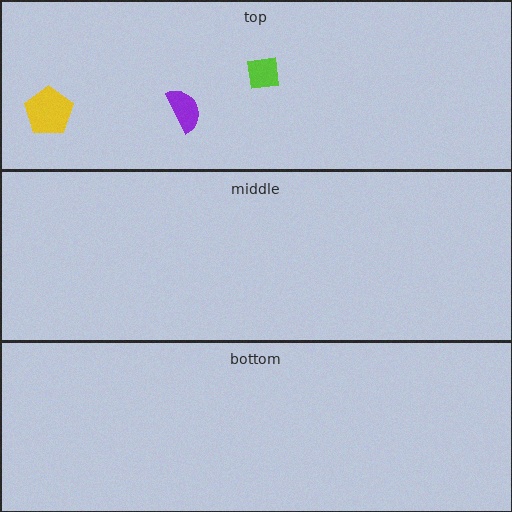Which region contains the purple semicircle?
The top region.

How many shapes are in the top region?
3.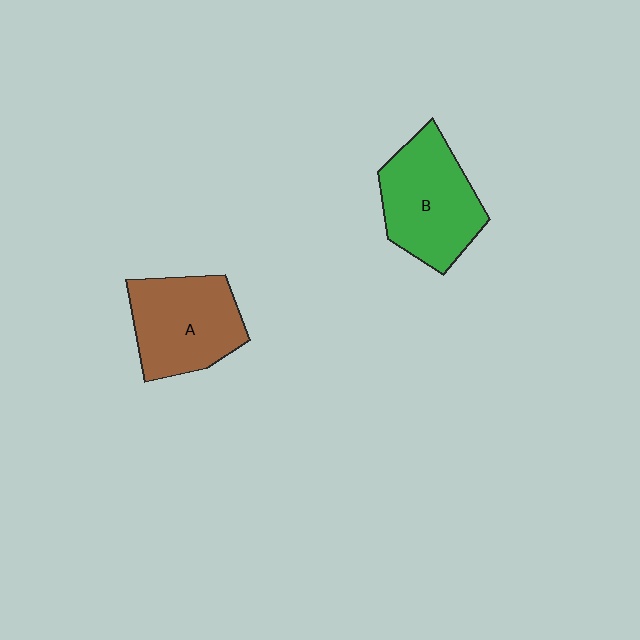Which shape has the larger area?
Shape B (green).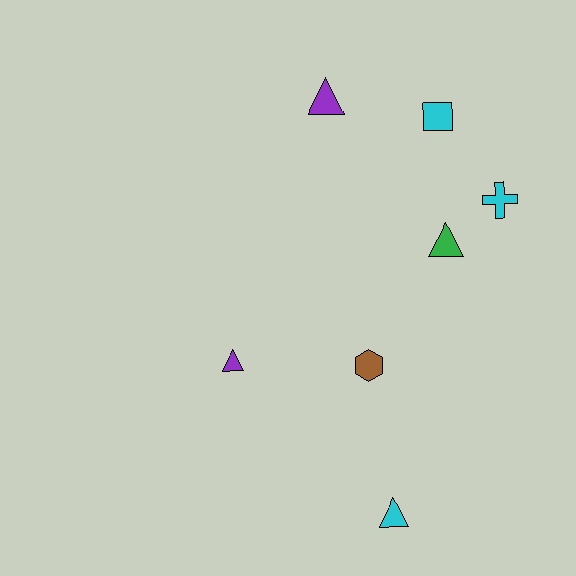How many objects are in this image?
There are 7 objects.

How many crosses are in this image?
There is 1 cross.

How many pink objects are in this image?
There are no pink objects.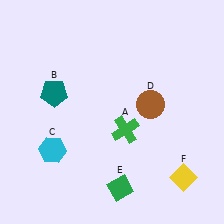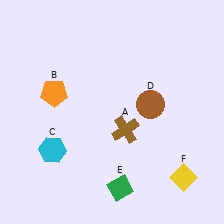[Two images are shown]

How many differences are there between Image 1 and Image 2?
There are 2 differences between the two images.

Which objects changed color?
A changed from green to brown. B changed from teal to orange.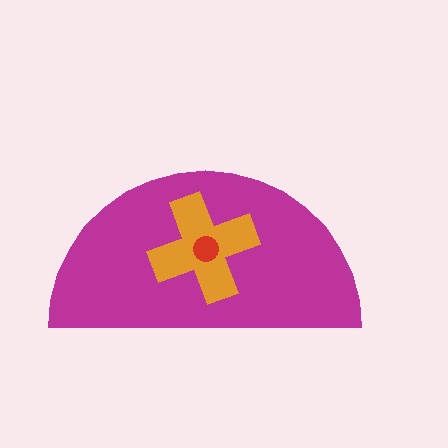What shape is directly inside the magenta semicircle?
The orange cross.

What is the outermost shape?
The magenta semicircle.